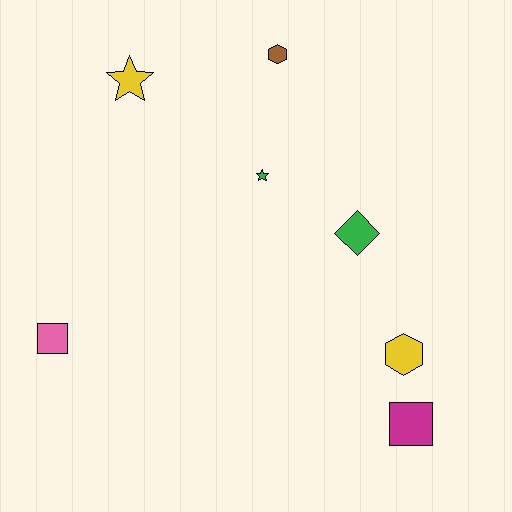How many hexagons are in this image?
There are 2 hexagons.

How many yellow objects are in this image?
There are 2 yellow objects.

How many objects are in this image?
There are 7 objects.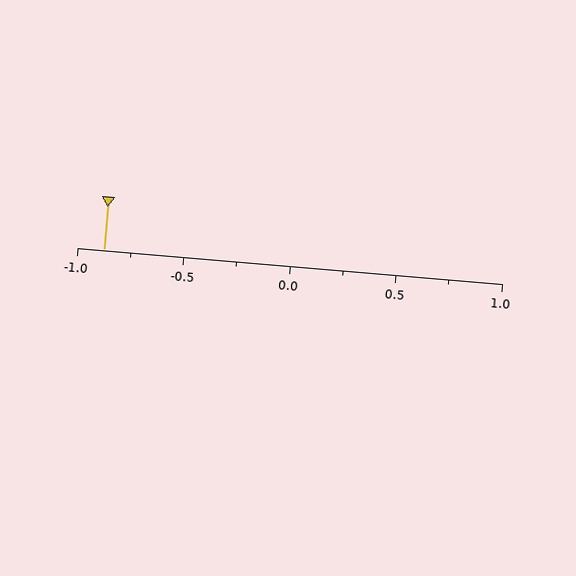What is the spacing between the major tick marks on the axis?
The major ticks are spaced 0.5 apart.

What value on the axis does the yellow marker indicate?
The marker indicates approximately -0.88.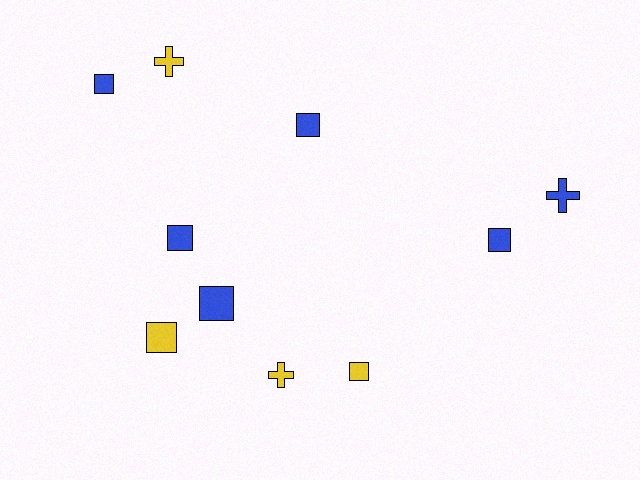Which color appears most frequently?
Blue, with 6 objects.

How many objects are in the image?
There are 10 objects.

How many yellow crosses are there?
There are 2 yellow crosses.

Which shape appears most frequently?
Square, with 7 objects.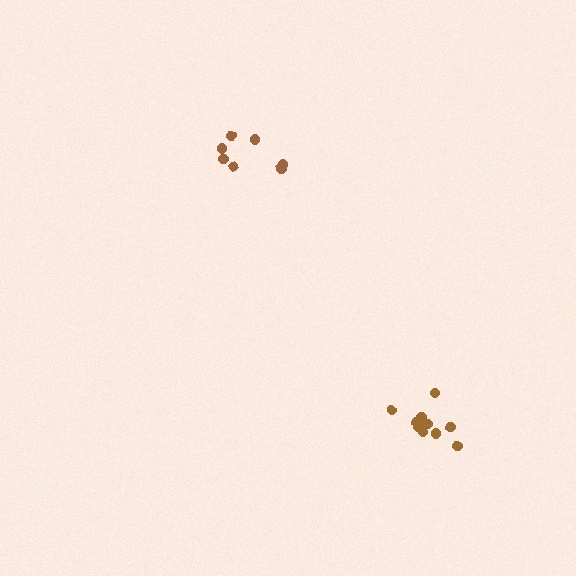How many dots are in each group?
Group 1: 11 dots, Group 2: 7 dots (18 total).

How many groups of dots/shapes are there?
There are 2 groups.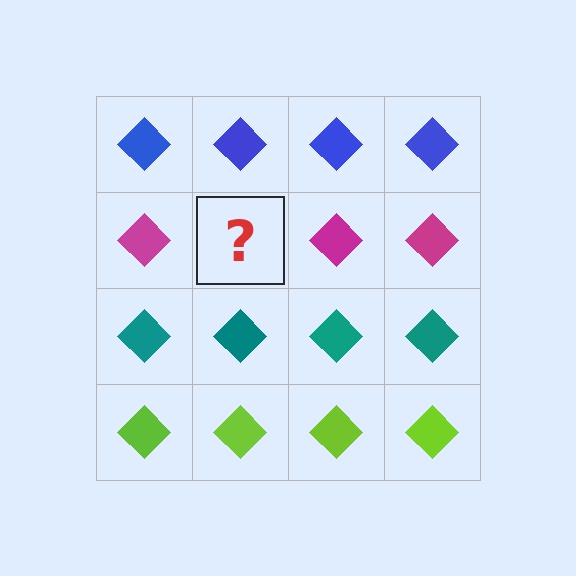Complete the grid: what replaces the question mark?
The question mark should be replaced with a magenta diamond.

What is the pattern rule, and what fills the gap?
The rule is that each row has a consistent color. The gap should be filled with a magenta diamond.